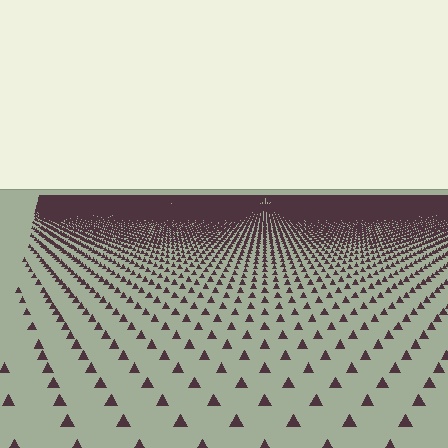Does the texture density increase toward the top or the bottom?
Density increases toward the top.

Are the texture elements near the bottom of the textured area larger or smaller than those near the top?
Larger. Near the bottom, elements are closer to the viewer and appear at a bigger on-screen size.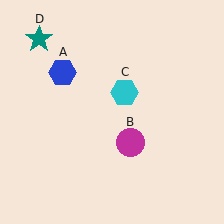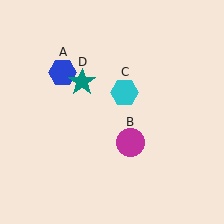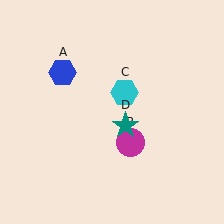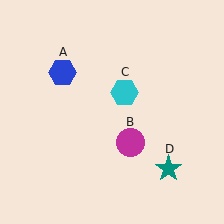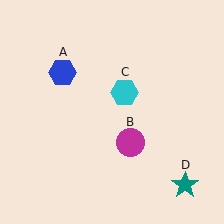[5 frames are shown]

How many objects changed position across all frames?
1 object changed position: teal star (object D).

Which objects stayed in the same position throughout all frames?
Blue hexagon (object A) and magenta circle (object B) and cyan hexagon (object C) remained stationary.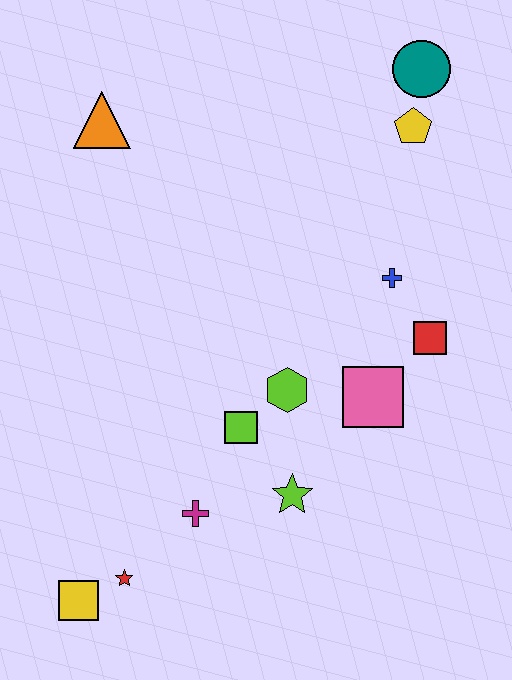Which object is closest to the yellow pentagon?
The teal circle is closest to the yellow pentagon.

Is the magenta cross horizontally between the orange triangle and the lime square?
Yes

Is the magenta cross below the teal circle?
Yes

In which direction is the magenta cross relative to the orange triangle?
The magenta cross is below the orange triangle.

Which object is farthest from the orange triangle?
The yellow square is farthest from the orange triangle.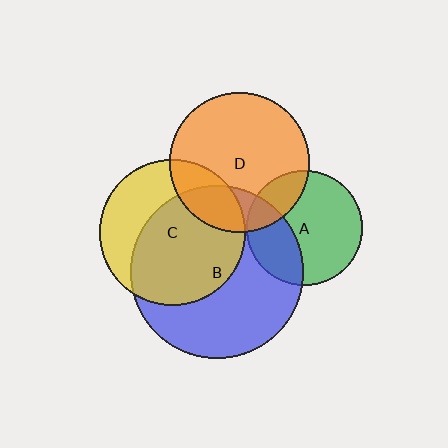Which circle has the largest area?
Circle B (blue).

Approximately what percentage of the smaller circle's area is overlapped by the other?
Approximately 20%.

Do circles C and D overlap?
Yes.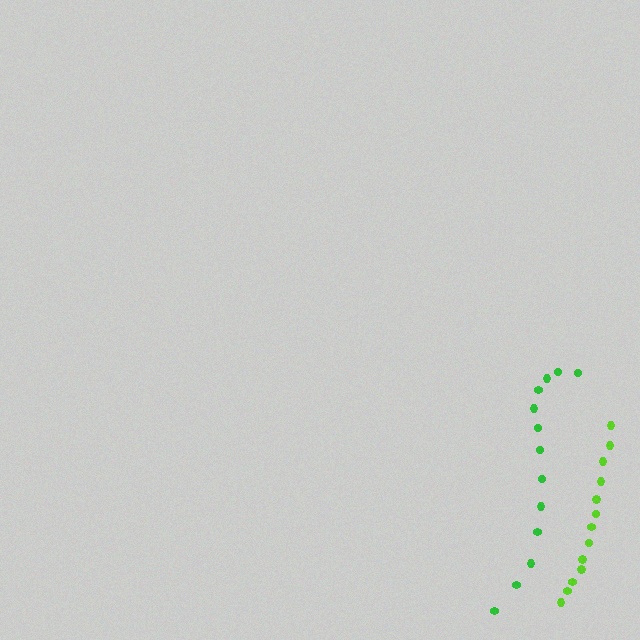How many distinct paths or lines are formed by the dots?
There are 2 distinct paths.